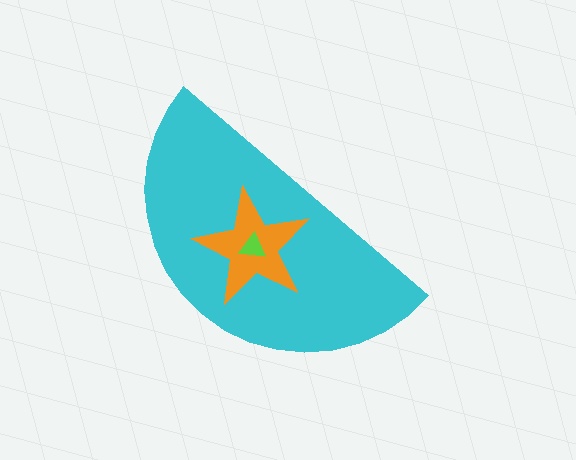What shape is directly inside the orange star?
The lime triangle.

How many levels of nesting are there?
3.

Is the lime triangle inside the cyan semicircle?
Yes.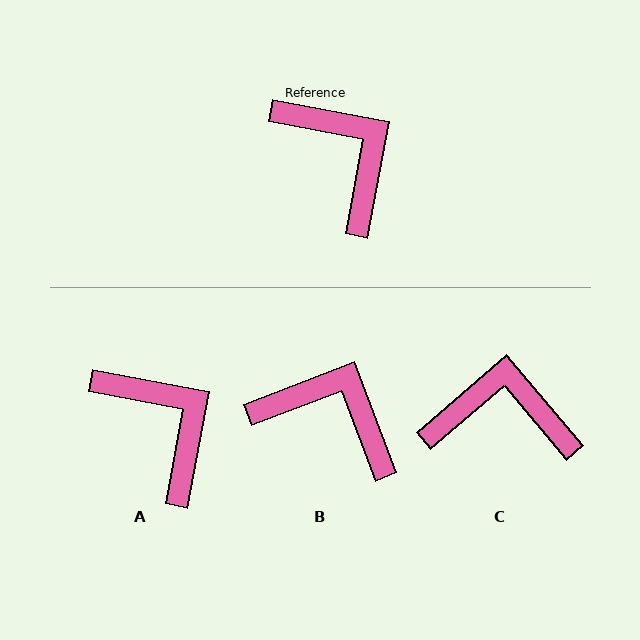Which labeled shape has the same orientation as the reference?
A.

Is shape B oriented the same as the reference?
No, it is off by about 32 degrees.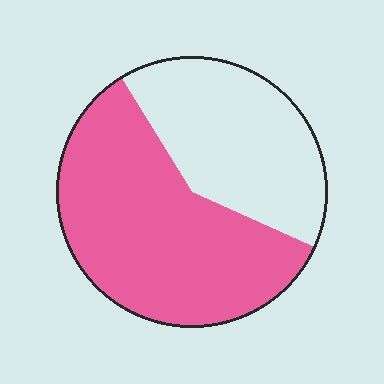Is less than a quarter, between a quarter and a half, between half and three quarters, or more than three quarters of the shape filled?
Between half and three quarters.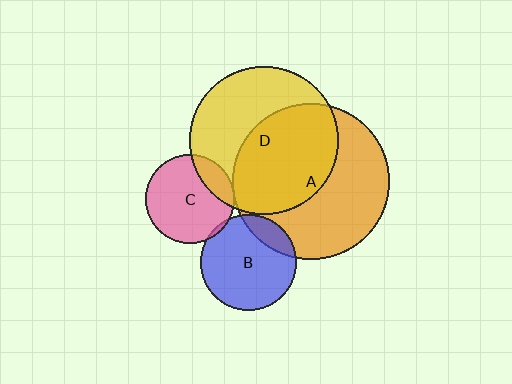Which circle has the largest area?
Circle A (orange).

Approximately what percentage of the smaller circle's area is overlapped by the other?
Approximately 15%.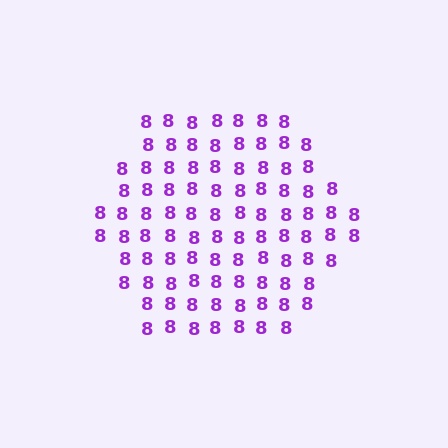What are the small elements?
The small elements are digit 8's.